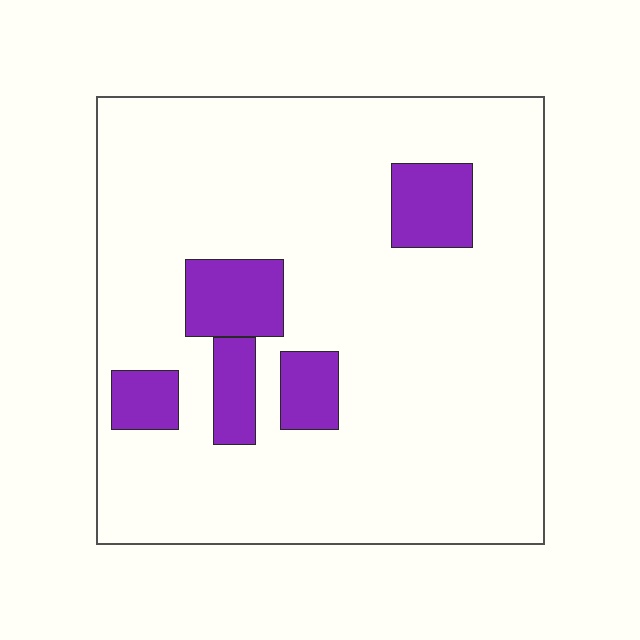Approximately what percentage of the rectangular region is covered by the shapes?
Approximately 15%.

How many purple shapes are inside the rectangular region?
5.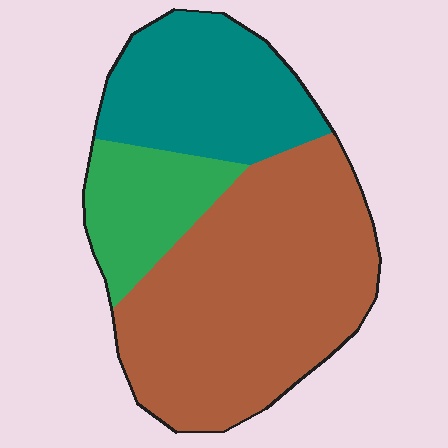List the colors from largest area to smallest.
From largest to smallest: brown, teal, green.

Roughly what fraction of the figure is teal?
Teal takes up about one quarter (1/4) of the figure.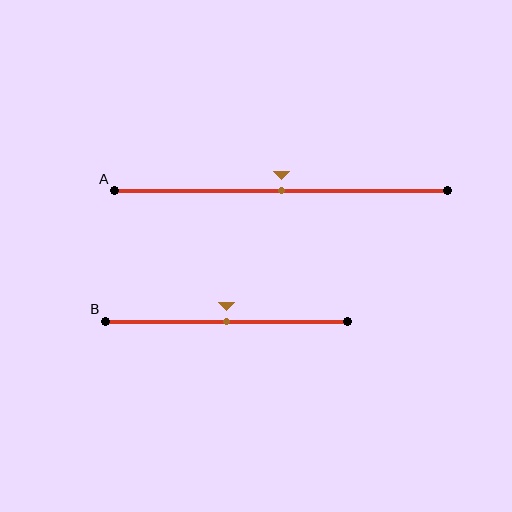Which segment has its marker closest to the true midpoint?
Segment A has its marker closest to the true midpoint.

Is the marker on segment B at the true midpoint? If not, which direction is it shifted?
Yes, the marker on segment B is at the true midpoint.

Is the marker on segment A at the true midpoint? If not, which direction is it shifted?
Yes, the marker on segment A is at the true midpoint.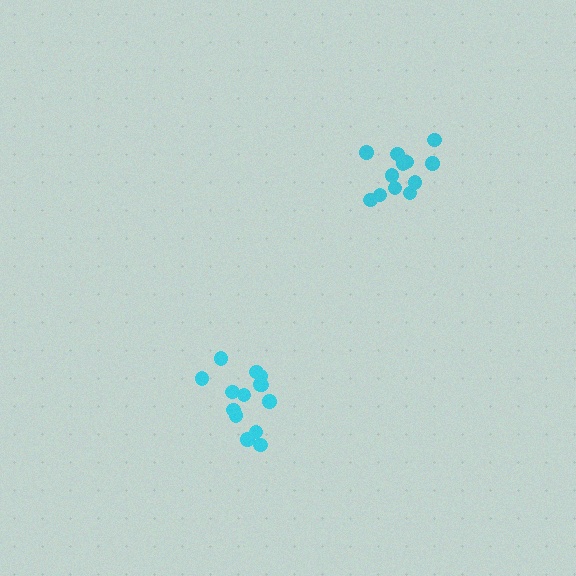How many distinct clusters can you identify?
There are 2 distinct clusters.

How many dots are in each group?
Group 1: 12 dots, Group 2: 14 dots (26 total).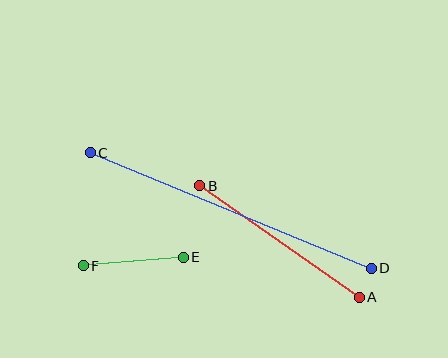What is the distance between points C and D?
The distance is approximately 304 pixels.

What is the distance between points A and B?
The distance is approximately 195 pixels.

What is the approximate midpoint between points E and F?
The midpoint is at approximately (133, 262) pixels.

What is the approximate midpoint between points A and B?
The midpoint is at approximately (279, 241) pixels.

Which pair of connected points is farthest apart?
Points C and D are farthest apart.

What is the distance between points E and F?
The distance is approximately 100 pixels.